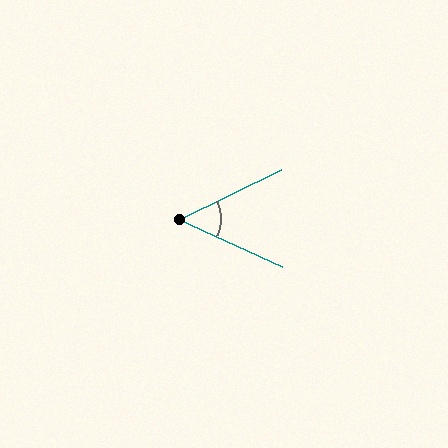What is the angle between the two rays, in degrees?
Approximately 50 degrees.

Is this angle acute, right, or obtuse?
It is acute.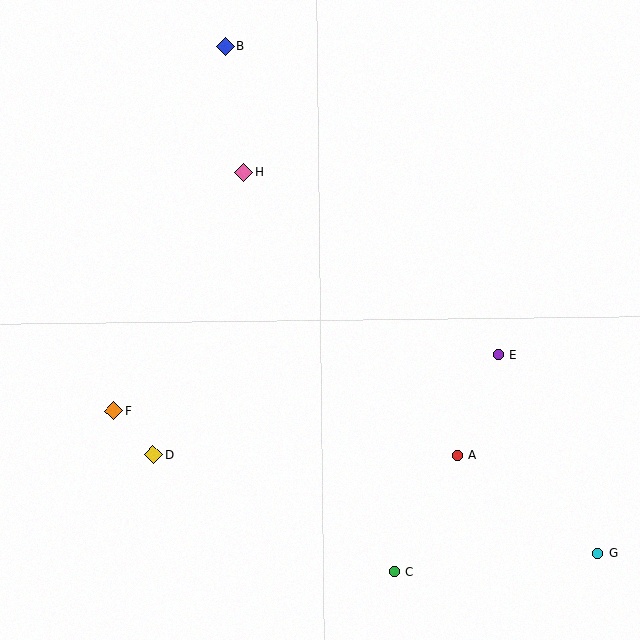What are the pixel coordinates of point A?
Point A is at (457, 455).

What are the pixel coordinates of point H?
Point H is at (244, 172).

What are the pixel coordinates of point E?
Point E is at (499, 355).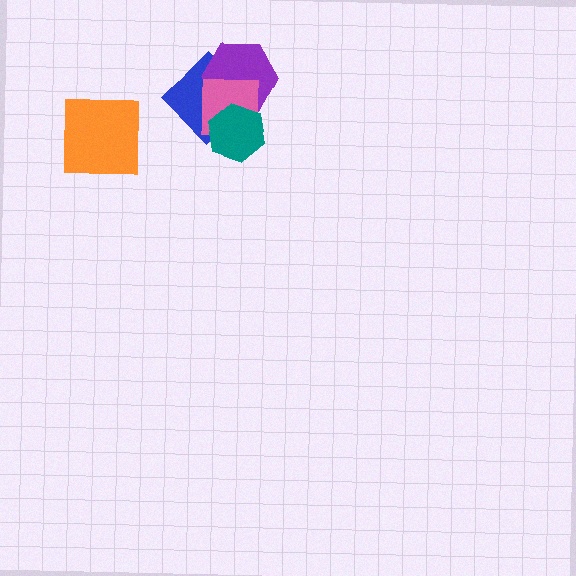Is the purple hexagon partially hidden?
Yes, it is partially covered by another shape.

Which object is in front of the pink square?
The teal hexagon is in front of the pink square.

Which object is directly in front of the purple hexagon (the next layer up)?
The pink square is directly in front of the purple hexagon.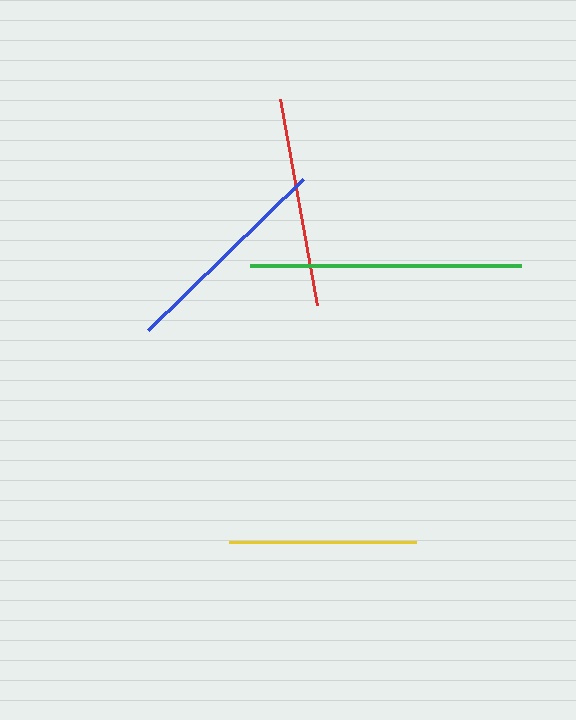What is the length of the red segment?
The red segment is approximately 209 pixels long.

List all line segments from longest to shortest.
From longest to shortest: green, blue, red, yellow.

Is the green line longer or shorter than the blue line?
The green line is longer than the blue line.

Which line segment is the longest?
The green line is the longest at approximately 271 pixels.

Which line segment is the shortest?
The yellow line is the shortest at approximately 186 pixels.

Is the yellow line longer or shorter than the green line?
The green line is longer than the yellow line.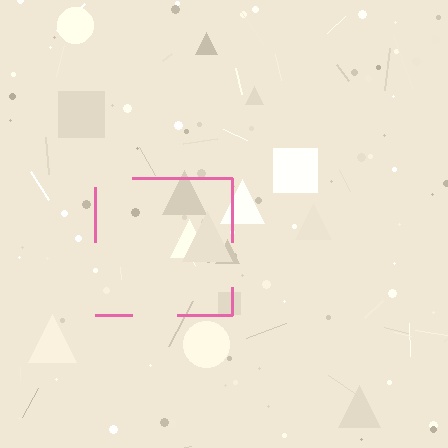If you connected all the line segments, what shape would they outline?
They would outline a square.